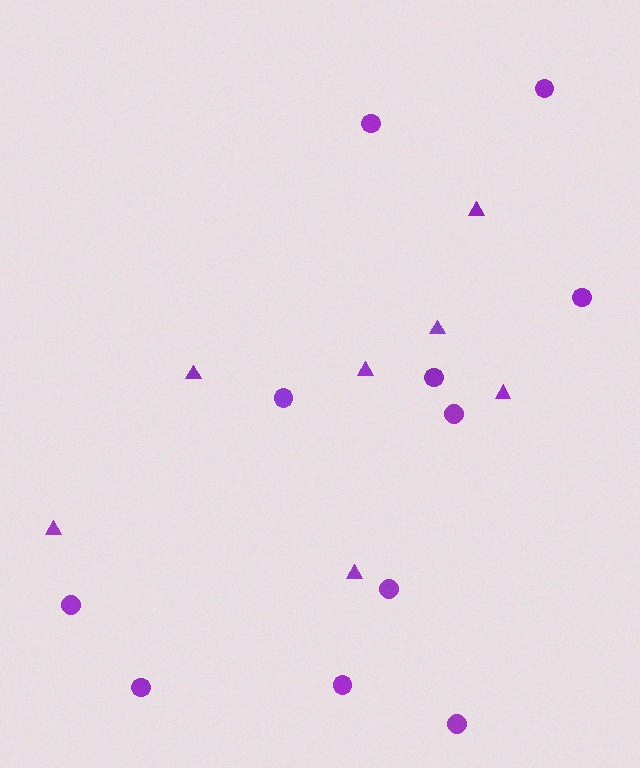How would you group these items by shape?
There are 2 groups: one group of circles (11) and one group of triangles (7).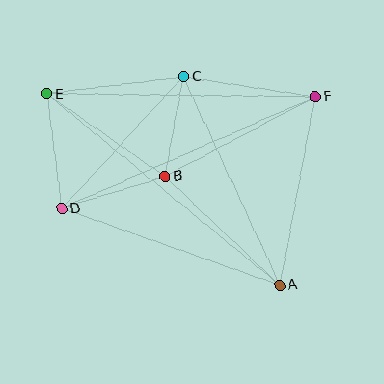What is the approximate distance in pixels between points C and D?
The distance between C and D is approximately 180 pixels.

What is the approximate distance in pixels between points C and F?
The distance between C and F is approximately 134 pixels.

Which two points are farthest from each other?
Points A and E are farthest from each other.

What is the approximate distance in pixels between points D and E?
The distance between D and E is approximately 116 pixels.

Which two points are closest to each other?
Points B and C are closest to each other.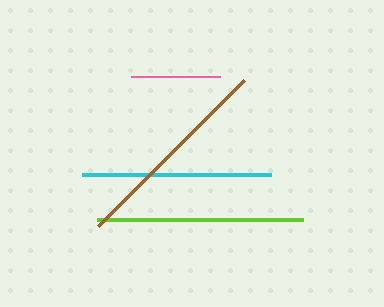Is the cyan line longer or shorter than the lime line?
The lime line is longer than the cyan line.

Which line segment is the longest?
The lime line is the longest at approximately 207 pixels.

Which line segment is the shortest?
The pink line is the shortest at approximately 89 pixels.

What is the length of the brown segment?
The brown segment is approximately 206 pixels long.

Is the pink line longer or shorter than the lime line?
The lime line is longer than the pink line.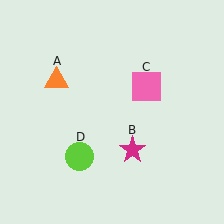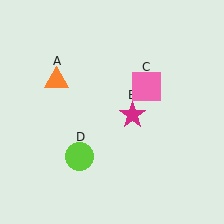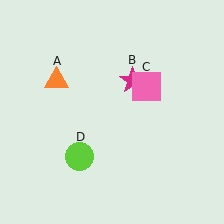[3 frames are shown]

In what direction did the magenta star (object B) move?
The magenta star (object B) moved up.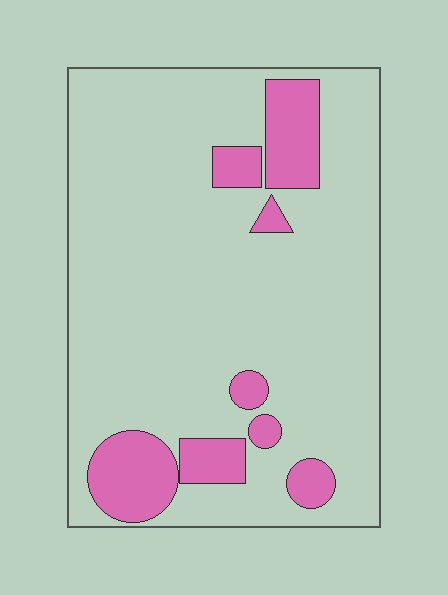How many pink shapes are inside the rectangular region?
8.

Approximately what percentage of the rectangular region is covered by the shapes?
Approximately 15%.